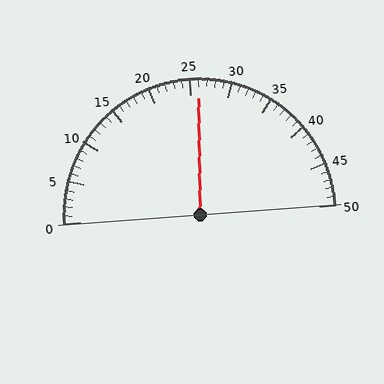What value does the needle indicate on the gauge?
The needle indicates approximately 26.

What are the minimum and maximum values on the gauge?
The gauge ranges from 0 to 50.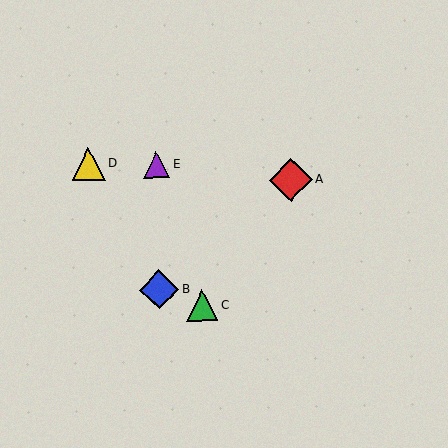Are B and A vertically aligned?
No, B is at x≈159 and A is at x≈291.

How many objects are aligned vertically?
2 objects (B, E) are aligned vertically.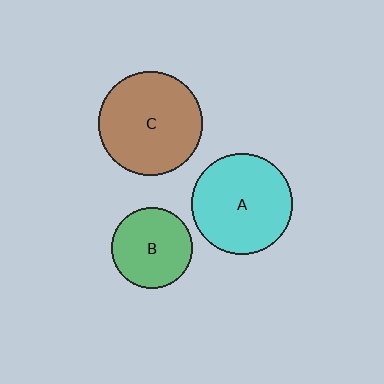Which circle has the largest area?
Circle C (brown).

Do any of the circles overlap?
No, none of the circles overlap.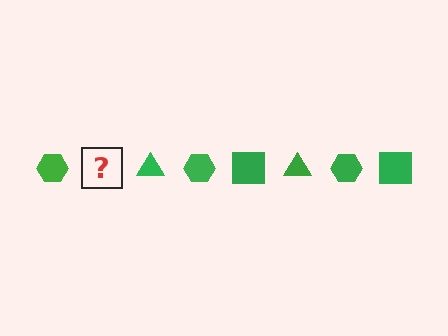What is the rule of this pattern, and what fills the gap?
The rule is that the pattern cycles through hexagon, square, triangle shapes in green. The gap should be filled with a green square.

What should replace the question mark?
The question mark should be replaced with a green square.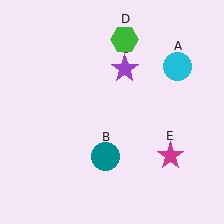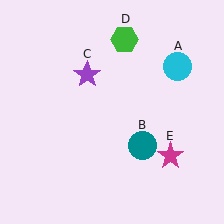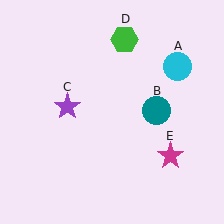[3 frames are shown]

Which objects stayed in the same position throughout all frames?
Cyan circle (object A) and green hexagon (object D) and magenta star (object E) remained stationary.